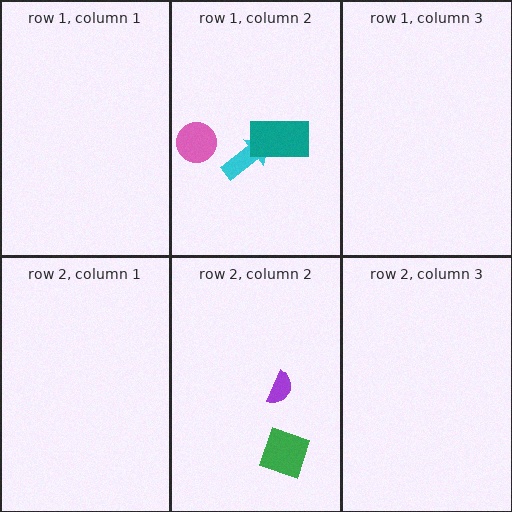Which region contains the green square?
The row 2, column 2 region.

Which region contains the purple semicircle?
The row 2, column 2 region.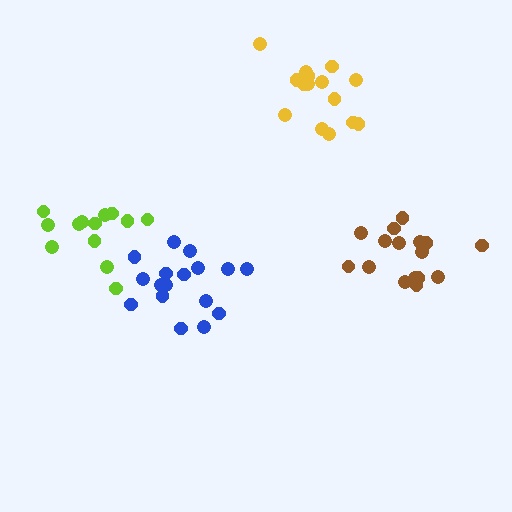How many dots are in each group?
Group 1: 13 dots, Group 2: 17 dots, Group 3: 15 dots, Group 4: 16 dots (61 total).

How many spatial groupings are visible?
There are 4 spatial groupings.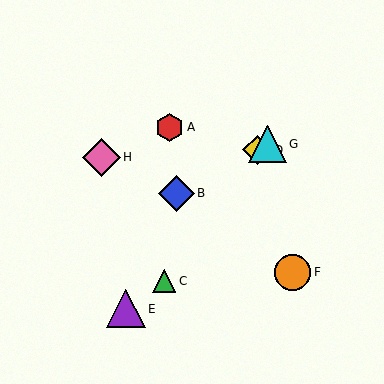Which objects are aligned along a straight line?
Objects B, D, G are aligned along a straight line.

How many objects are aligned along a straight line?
3 objects (B, D, G) are aligned along a straight line.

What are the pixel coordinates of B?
Object B is at (176, 193).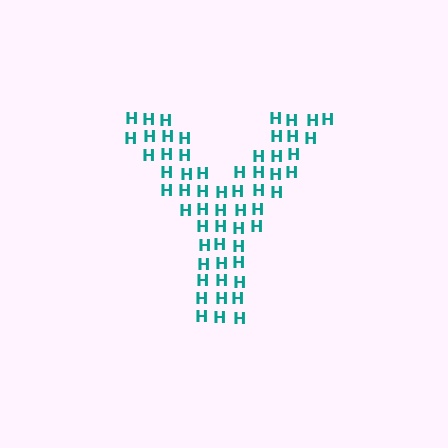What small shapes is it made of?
It is made of small letter H's.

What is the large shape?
The large shape is the letter Y.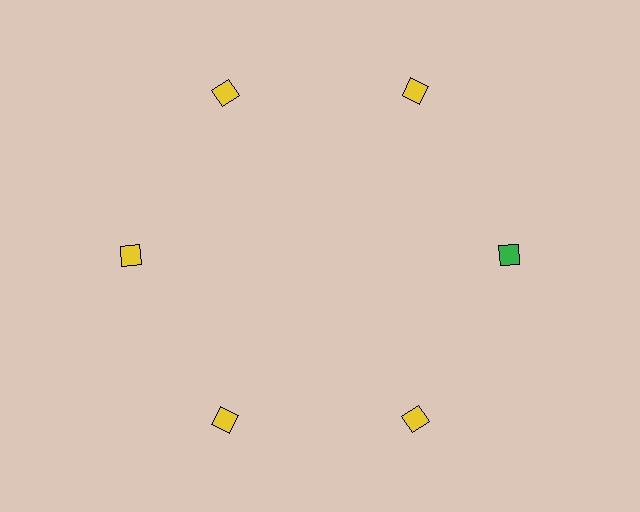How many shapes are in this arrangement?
There are 6 shapes arranged in a ring pattern.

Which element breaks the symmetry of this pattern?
The green diamond at roughly the 3 o'clock position breaks the symmetry. All other shapes are yellow diamonds.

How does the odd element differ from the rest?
It has a different color: green instead of yellow.